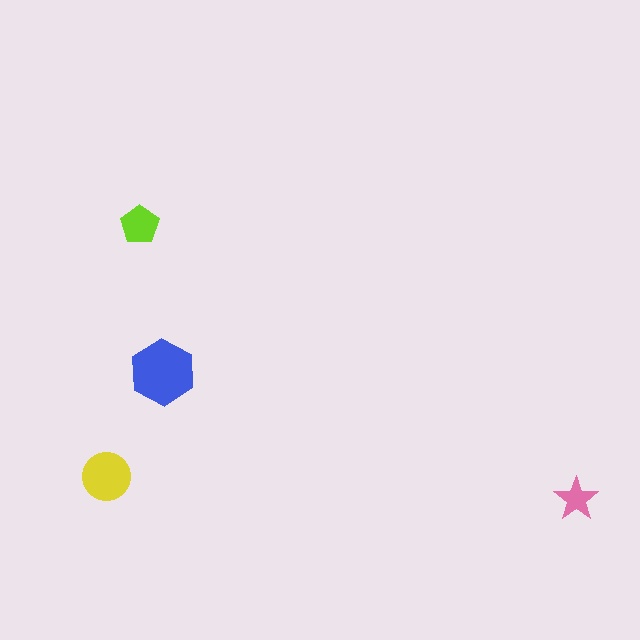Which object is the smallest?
The pink star.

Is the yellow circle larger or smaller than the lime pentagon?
Larger.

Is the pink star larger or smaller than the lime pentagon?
Smaller.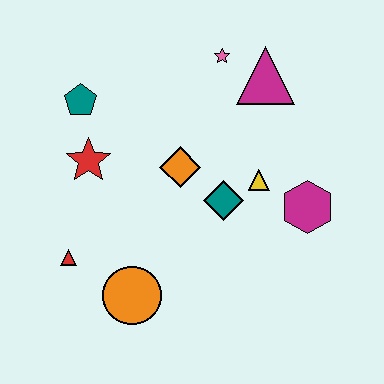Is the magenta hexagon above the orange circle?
Yes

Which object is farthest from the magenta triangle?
The red triangle is farthest from the magenta triangle.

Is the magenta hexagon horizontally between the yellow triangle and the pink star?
No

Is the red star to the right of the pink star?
No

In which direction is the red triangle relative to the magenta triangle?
The red triangle is to the left of the magenta triangle.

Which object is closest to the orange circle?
The red triangle is closest to the orange circle.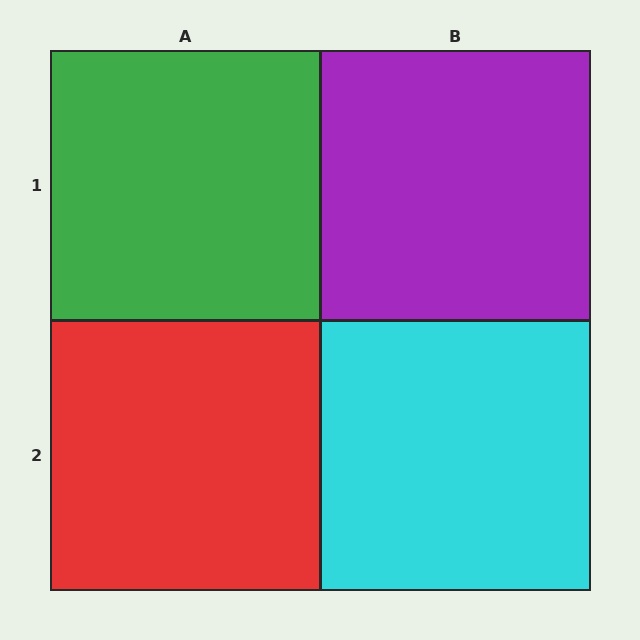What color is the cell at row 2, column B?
Cyan.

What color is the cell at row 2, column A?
Red.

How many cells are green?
1 cell is green.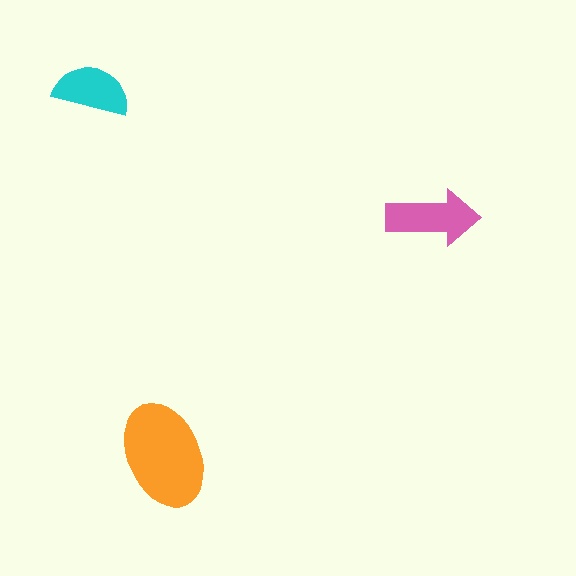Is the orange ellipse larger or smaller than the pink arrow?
Larger.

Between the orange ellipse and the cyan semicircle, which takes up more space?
The orange ellipse.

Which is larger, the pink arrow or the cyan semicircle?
The pink arrow.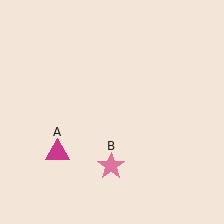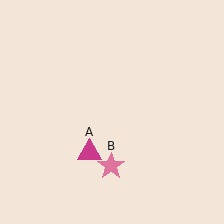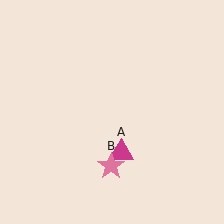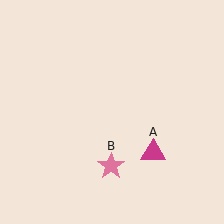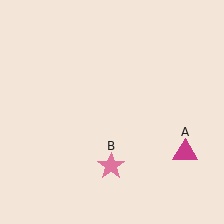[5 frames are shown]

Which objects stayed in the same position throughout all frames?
Pink star (object B) remained stationary.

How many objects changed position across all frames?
1 object changed position: magenta triangle (object A).